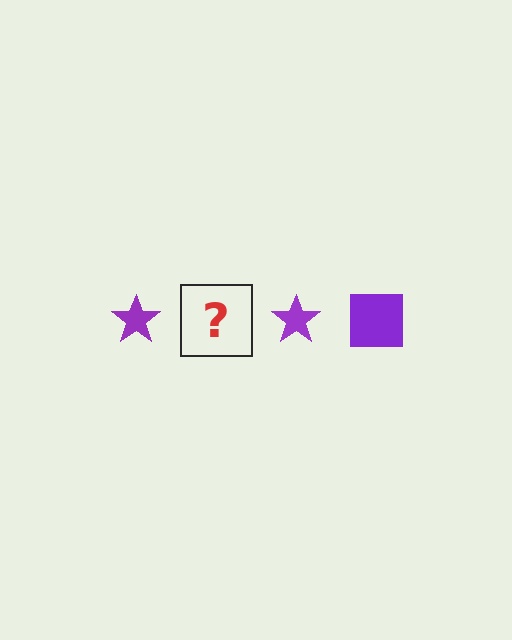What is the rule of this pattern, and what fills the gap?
The rule is that the pattern cycles through star, square shapes in purple. The gap should be filled with a purple square.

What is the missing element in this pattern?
The missing element is a purple square.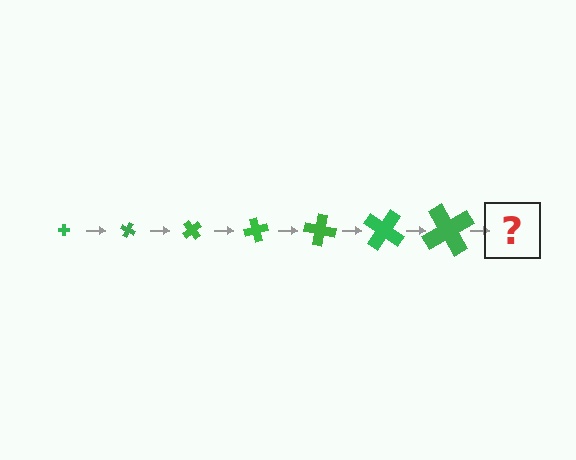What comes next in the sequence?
The next element should be a cross, larger than the previous one and rotated 175 degrees from the start.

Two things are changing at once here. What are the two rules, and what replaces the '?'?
The two rules are that the cross grows larger each step and it rotates 25 degrees each step. The '?' should be a cross, larger than the previous one and rotated 175 degrees from the start.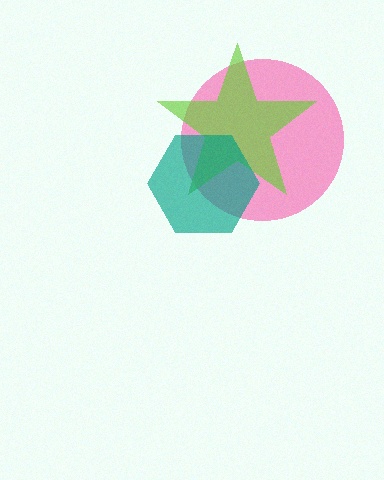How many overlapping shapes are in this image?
There are 3 overlapping shapes in the image.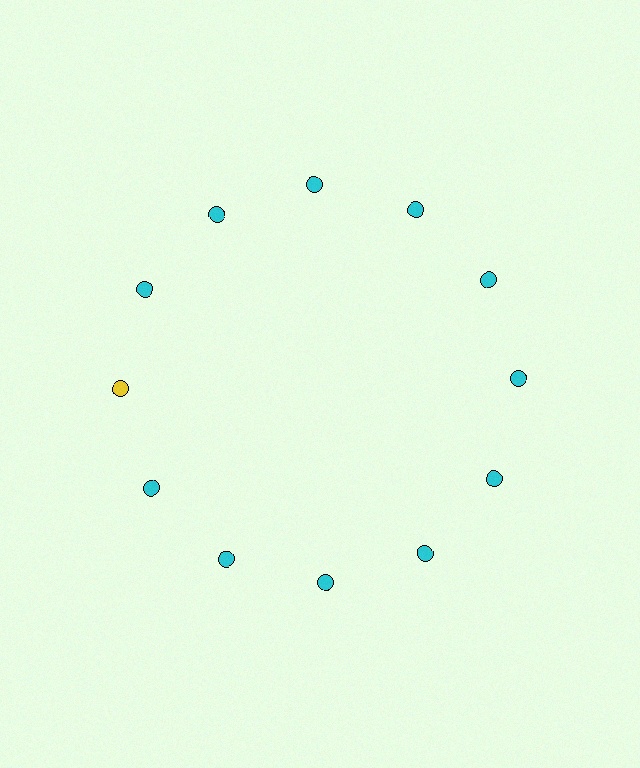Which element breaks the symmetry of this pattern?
The yellow circle at roughly the 9 o'clock position breaks the symmetry. All other shapes are cyan circles.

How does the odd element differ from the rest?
It has a different color: yellow instead of cyan.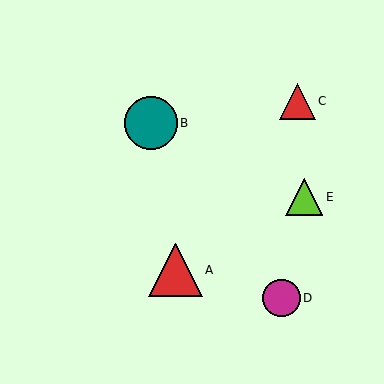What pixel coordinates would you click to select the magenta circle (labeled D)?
Click at (282, 298) to select the magenta circle D.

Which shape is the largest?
The red triangle (labeled A) is the largest.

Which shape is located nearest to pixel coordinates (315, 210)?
The lime triangle (labeled E) at (304, 197) is nearest to that location.